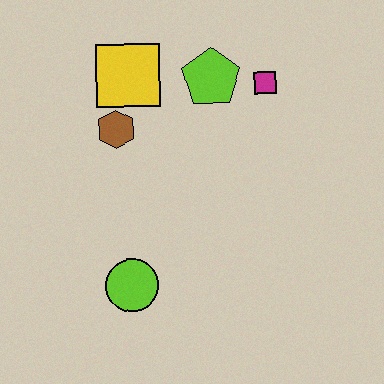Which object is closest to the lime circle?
The brown hexagon is closest to the lime circle.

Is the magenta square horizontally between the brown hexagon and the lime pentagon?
No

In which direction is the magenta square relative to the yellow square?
The magenta square is to the right of the yellow square.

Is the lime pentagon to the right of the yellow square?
Yes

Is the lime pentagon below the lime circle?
No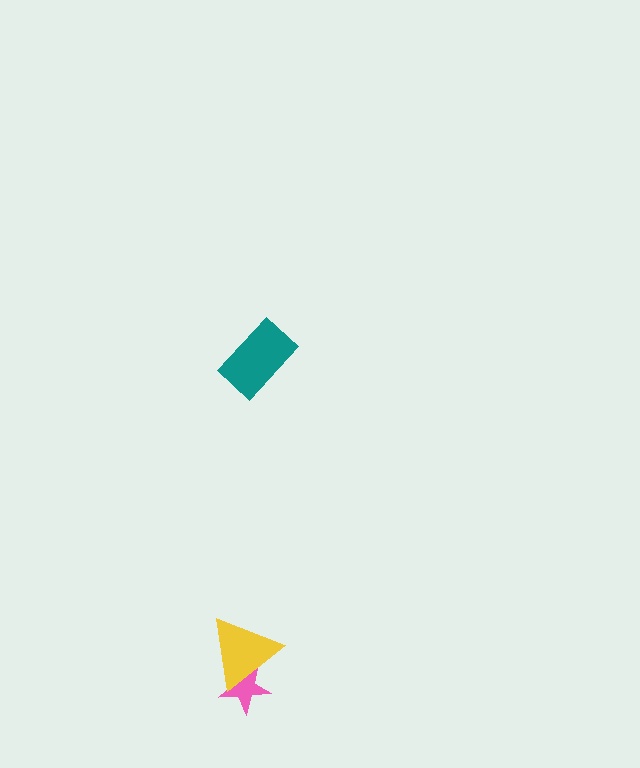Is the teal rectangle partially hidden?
No, no other shape covers it.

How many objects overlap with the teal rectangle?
0 objects overlap with the teal rectangle.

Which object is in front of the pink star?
The yellow triangle is in front of the pink star.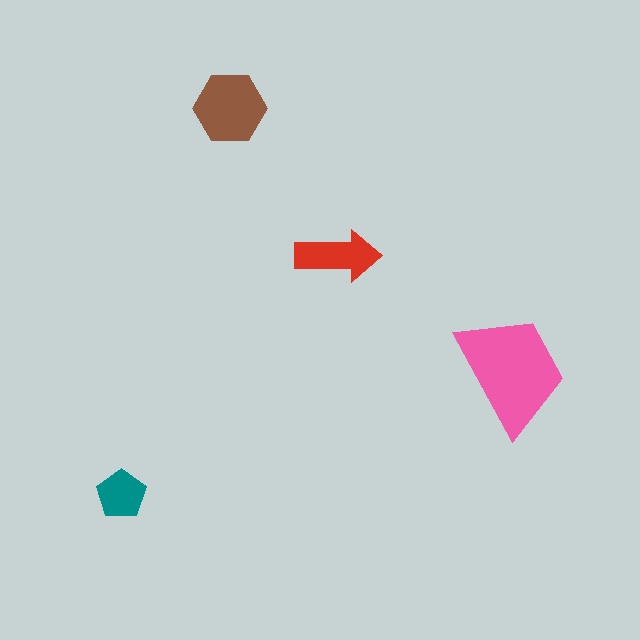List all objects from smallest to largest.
The teal pentagon, the red arrow, the brown hexagon, the pink trapezoid.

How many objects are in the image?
There are 4 objects in the image.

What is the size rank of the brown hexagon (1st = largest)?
2nd.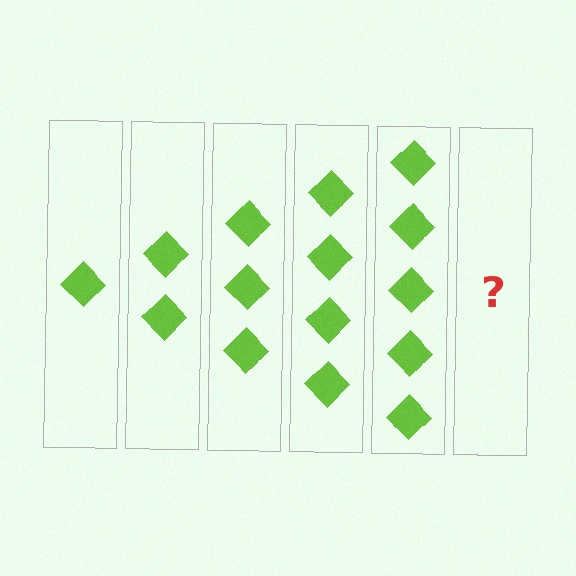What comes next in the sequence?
The next element should be 6 diamonds.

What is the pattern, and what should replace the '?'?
The pattern is that each step adds one more diamond. The '?' should be 6 diamonds.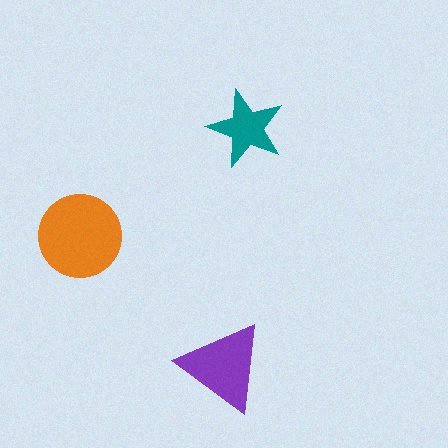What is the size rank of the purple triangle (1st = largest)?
2nd.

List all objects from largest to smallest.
The orange circle, the purple triangle, the teal star.